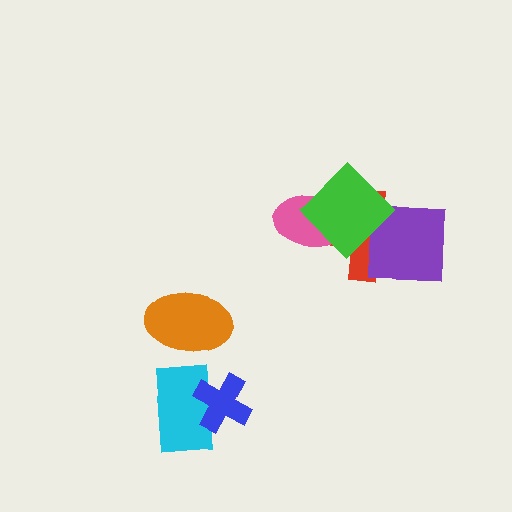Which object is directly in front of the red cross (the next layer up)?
The pink ellipse is directly in front of the red cross.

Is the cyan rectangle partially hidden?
Yes, it is partially covered by another shape.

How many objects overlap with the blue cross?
1 object overlaps with the blue cross.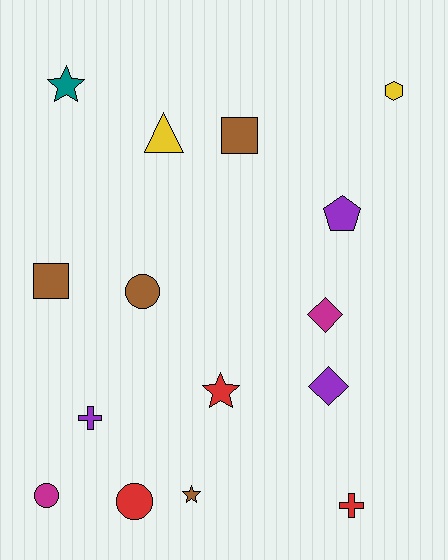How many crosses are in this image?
There are 2 crosses.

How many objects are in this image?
There are 15 objects.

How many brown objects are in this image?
There are 4 brown objects.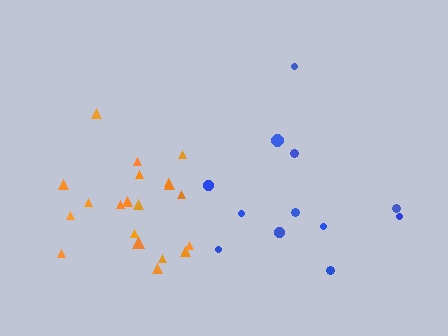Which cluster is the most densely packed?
Orange.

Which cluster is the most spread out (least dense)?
Blue.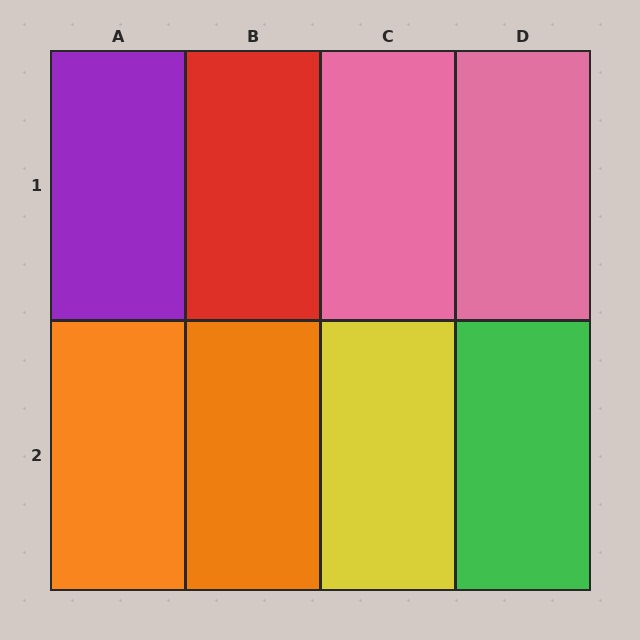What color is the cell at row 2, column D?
Green.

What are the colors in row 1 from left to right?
Purple, red, pink, pink.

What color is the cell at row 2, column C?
Yellow.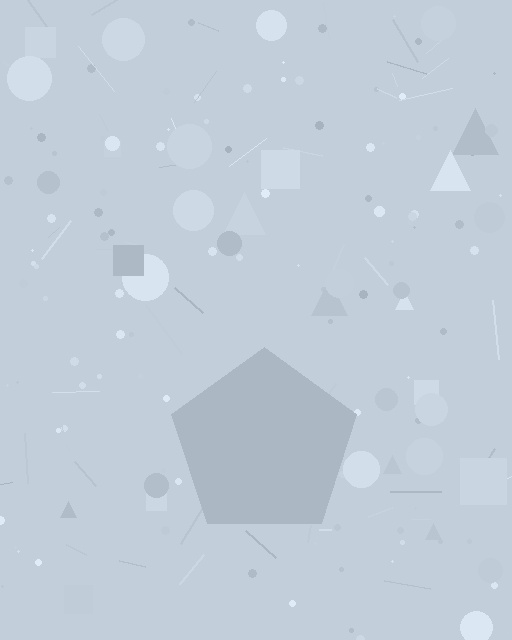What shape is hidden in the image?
A pentagon is hidden in the image.